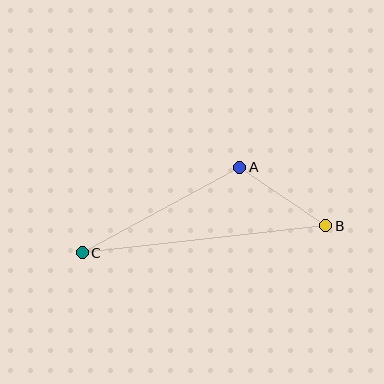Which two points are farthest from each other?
Points B and C are farthest from each other.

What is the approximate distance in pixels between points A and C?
The distance between A and C is approximately 179 pixels.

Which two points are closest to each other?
Points A and B are closest to each other.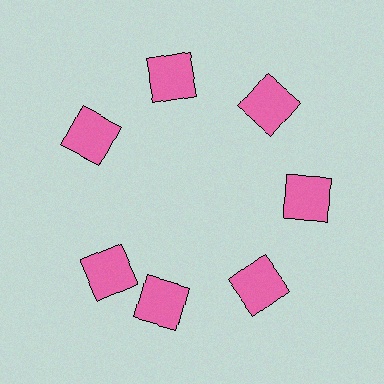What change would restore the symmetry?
The symmetry would be restored by rotating it back into even spacing with its neighbors so that all 7 squares sit at equal angles and equal distance from the center.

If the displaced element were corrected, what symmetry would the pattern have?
It would have 7-fold rotational symmetry — the pattern would map onto itself every 51 degrees.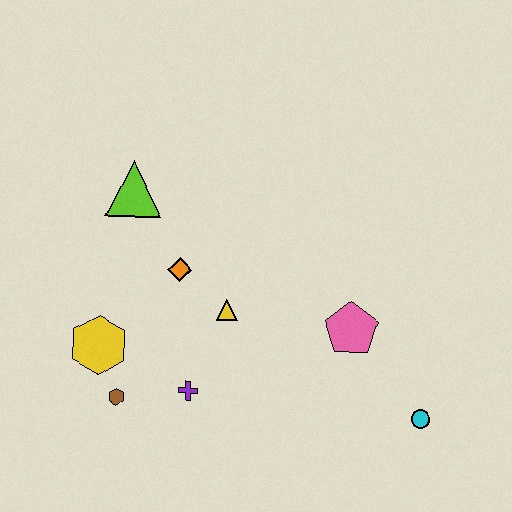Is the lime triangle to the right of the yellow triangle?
No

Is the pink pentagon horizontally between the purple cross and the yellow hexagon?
No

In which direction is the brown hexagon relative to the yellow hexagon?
The brown hexagon is below the yellow hexagon.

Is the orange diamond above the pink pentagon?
Yes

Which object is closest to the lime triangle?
The orange diamond is closest to the lime triangle.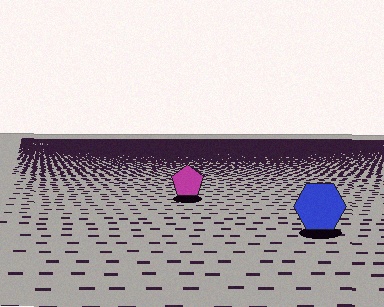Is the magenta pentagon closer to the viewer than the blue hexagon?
No. The blue hexagon is closer — you can tell from the texture gradient: the ground texture is coarser near it.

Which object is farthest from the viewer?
The magenta pentagon is farthest from the viewer. It appears smaller and the ground texture around it is denser.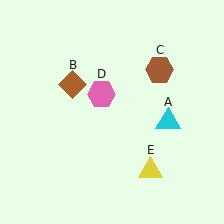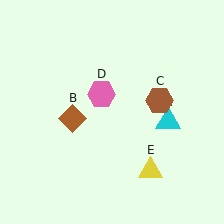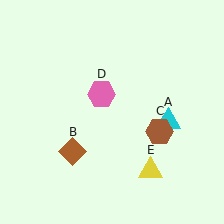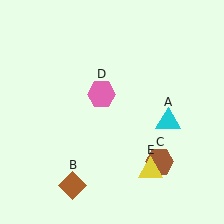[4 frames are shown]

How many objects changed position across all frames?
2 objects changed position: brown diamond (object B), brown hexagon (object C).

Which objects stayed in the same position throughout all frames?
Cyan triangle (object A) and pink hexagon (object D) and yellow triangle (object E) remained stationary.